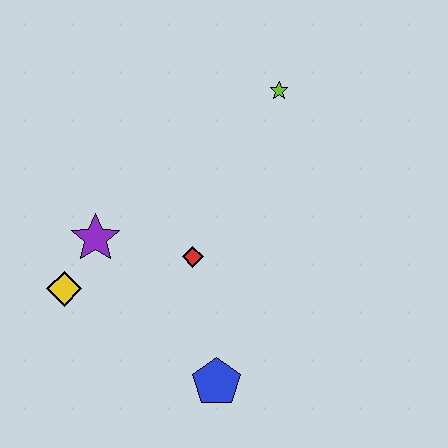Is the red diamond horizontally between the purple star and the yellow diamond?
No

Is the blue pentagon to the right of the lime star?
No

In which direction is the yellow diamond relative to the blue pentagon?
The yellow diamond is to the left of the blue pentagon.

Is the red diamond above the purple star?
No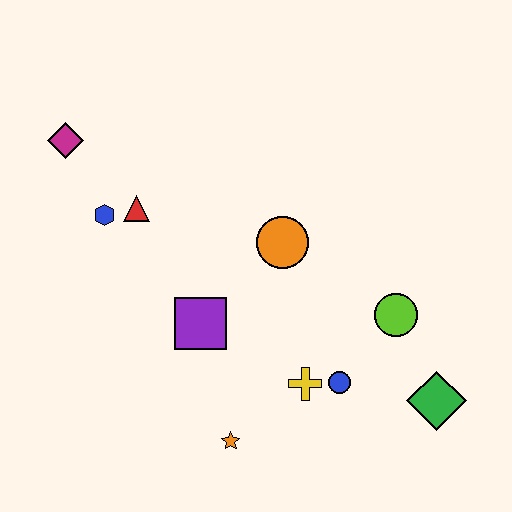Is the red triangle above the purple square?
Yes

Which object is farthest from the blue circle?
The magenta diamond is farthest from the blue circle.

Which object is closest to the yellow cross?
The blue circle is closest to the yellow cross.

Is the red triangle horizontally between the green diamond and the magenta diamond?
Yes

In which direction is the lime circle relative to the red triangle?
The lime circle is to the right of the red triangle.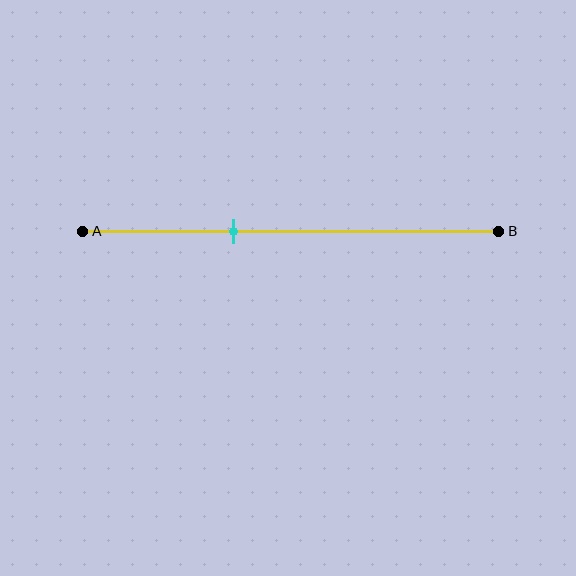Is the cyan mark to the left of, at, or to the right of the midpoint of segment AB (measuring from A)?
The cyan mark is to the left of the midpoint of segment AB.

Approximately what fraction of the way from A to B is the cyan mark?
The cyan mark is approximately 35% of the way from A to B.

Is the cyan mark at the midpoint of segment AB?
No, the mark is at about 35% from A, not at the 50% midpoint.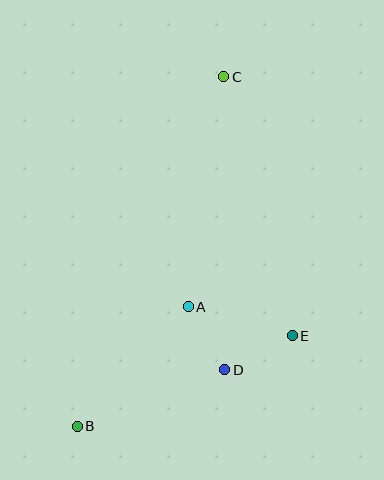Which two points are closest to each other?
Points A and D are closest to each other.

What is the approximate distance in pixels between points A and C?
The distance between A and C is approximately 233 pixels.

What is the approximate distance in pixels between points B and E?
The distance between B and E is approximately 233 pixels.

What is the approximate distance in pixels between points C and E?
The distance between C and E is approximately 268 pixels.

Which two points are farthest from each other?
Points B and C are farthest from each other.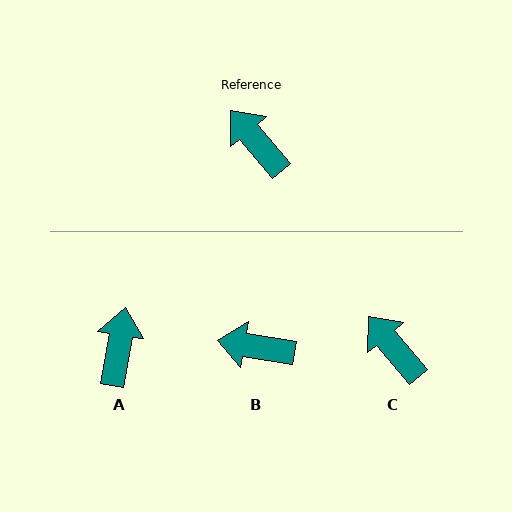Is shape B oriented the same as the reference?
No, it is off by about 41 degrees.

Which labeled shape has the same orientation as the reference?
C.